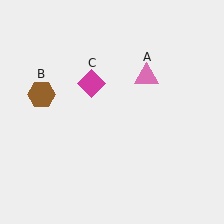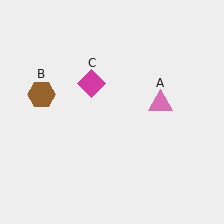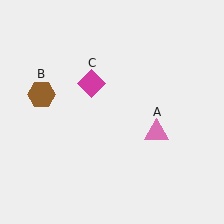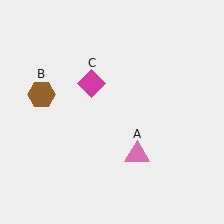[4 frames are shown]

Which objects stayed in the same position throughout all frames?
Brown hexagon (object B) and magenta diamond (object C) remained stationary.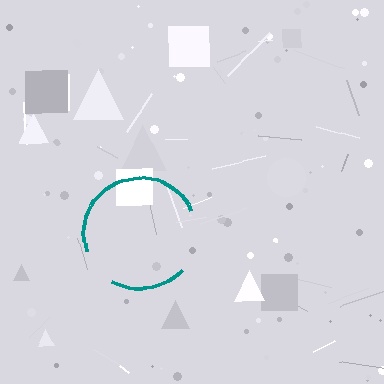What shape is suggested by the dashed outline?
The dashed outline suggests a circle.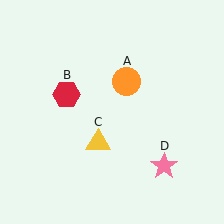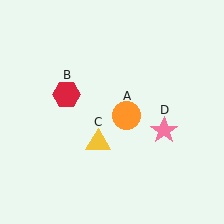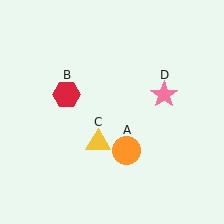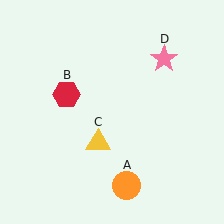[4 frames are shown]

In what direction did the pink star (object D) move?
The pink star (object D) moved up.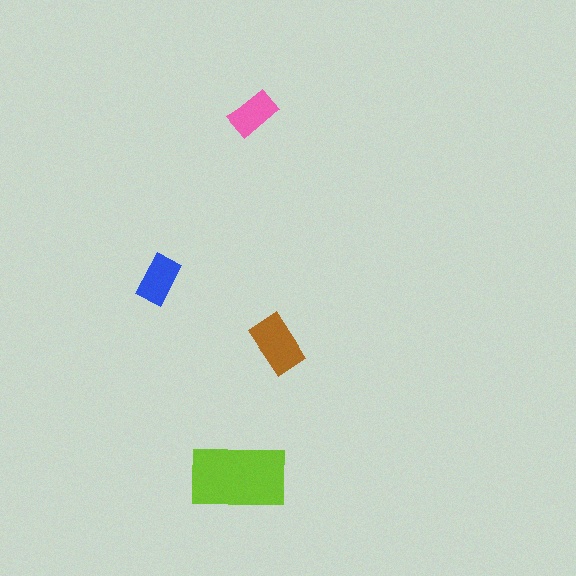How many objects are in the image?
There are 4 objects in the image.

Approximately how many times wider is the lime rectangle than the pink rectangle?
About 2 times wider.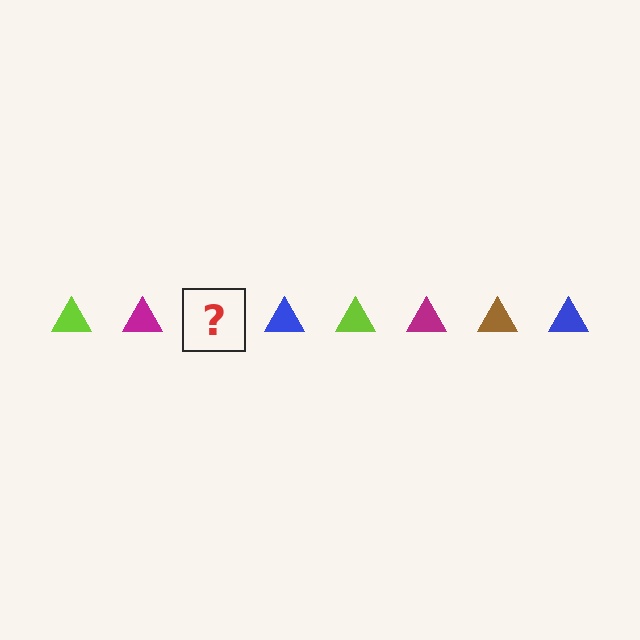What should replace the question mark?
The question mark should be replaced with a brown triangle.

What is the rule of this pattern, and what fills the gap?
The rule is that the pattern cycles through lime, magenta, brown, blue triangles. The gap should be filled with a brown triangle.